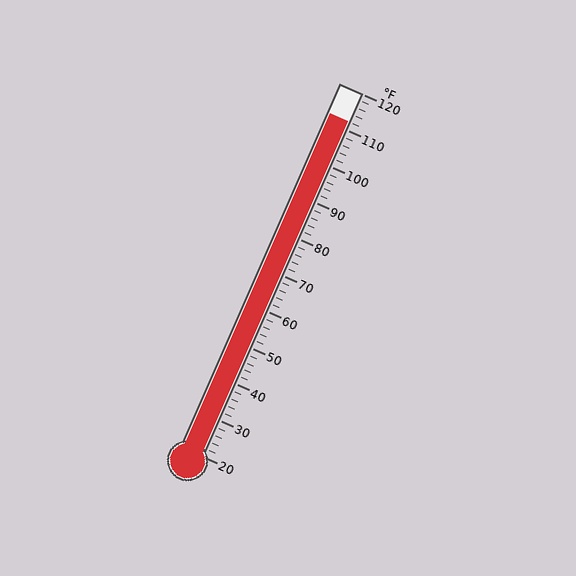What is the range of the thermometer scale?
The thermometer scale ranges from 20°F to 120°F.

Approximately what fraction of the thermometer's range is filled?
The thermometer is filled to approximately 90% of its range.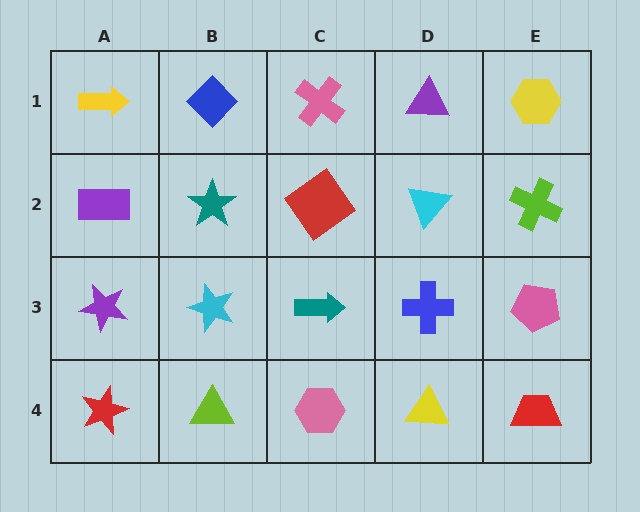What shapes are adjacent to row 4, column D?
A blue cross (row 3, column D), a pink hexagon (row 4, column C), a red trapezoid (row 4, column E).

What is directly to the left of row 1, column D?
A pink cross.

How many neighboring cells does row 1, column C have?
3.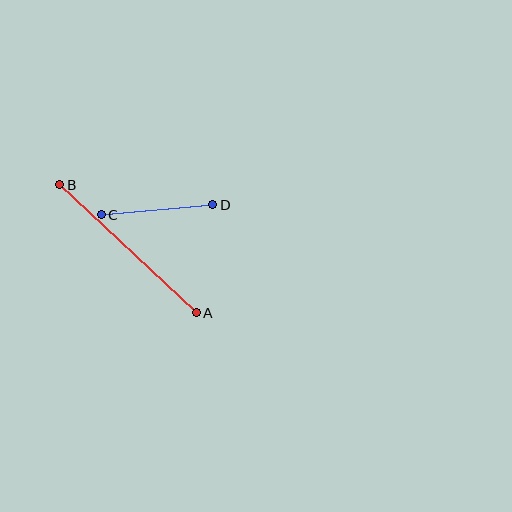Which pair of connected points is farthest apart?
Points A and B are farthest apart.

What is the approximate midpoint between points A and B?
The midpoint is at approximately (128, 249) pixels.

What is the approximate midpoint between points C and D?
The midpoint is at approximately (157, 210) pixels.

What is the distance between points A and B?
The distance is approximately 187 pixels.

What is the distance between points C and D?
The distance is approximately 112 pixels.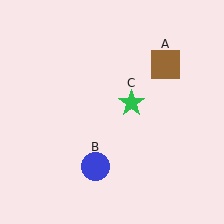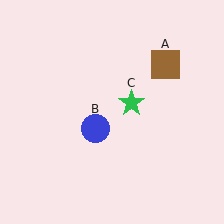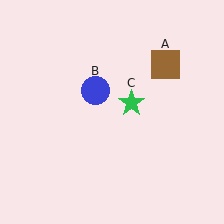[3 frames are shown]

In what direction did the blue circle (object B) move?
The blue circle (object B) moved up.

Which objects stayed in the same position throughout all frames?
Brown square (object A) and green star (object C) remained stationary.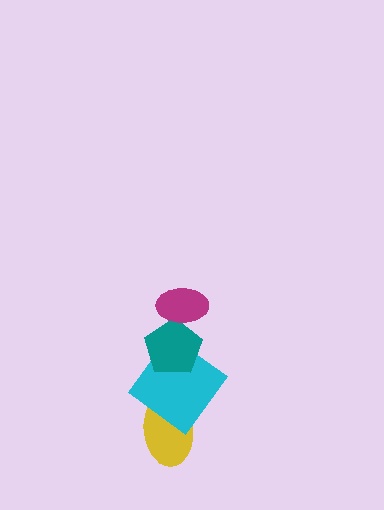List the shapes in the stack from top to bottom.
From top to bottom: the magenta ellipse, the teal pentagon, the cyan diamond, the yellow ellipse.